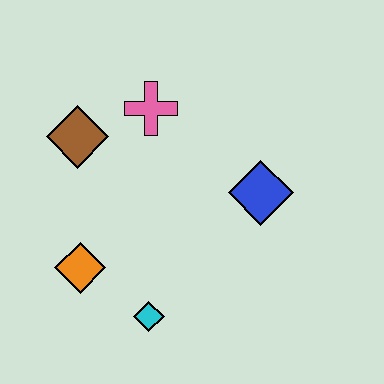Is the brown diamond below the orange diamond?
No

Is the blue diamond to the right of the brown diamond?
Yes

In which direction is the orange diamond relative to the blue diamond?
The orange diamond is to the left of the blue diamond.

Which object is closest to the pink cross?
The brown diamond is closest to the pink cross.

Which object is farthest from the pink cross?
The cyan diamond is farthest from the pink cross.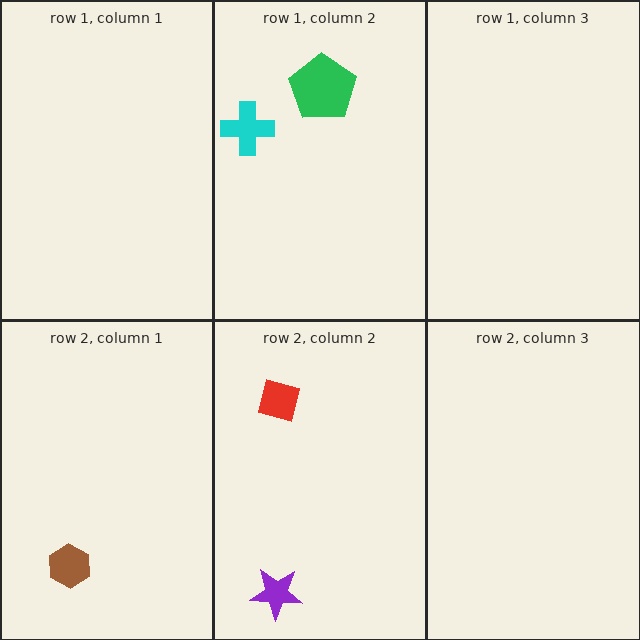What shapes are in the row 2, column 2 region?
The red square, the purple star.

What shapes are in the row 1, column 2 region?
The cyan cross, the green pentagon.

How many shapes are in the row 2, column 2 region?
2.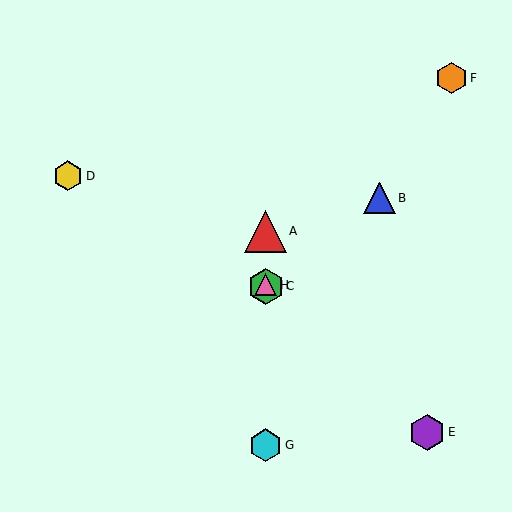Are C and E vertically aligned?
No, C is at x≈266 and E is at x≈427.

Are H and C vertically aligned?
Yes, both are at x≈266.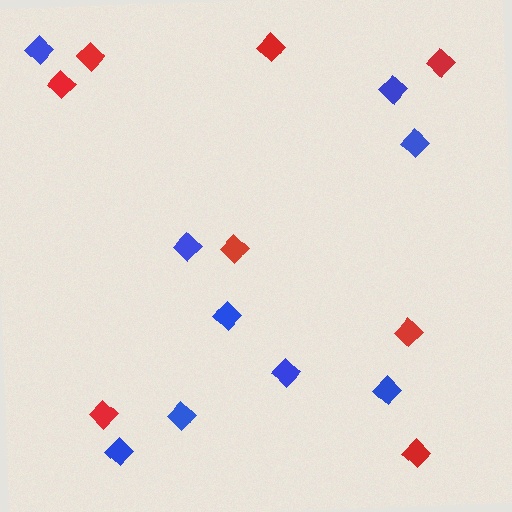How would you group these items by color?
There are 2 groups: one group of blue diamonds (9) and one group of red diamonds (8).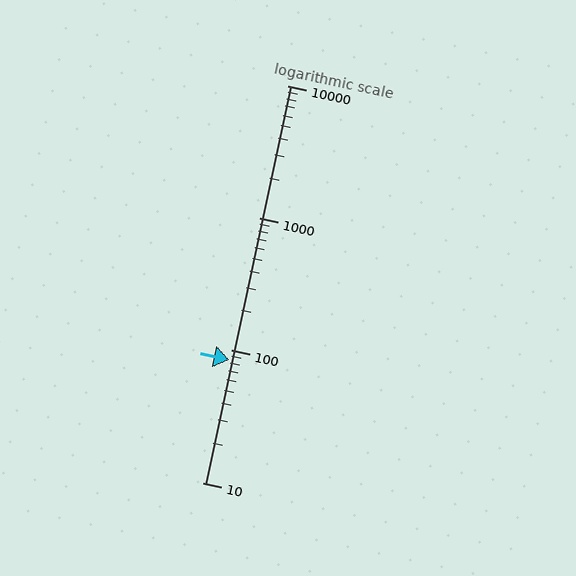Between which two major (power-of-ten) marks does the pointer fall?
The pointer is between 10 and 100.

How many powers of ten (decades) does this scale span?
The scale spans 3 decades, from 10 to 10000.